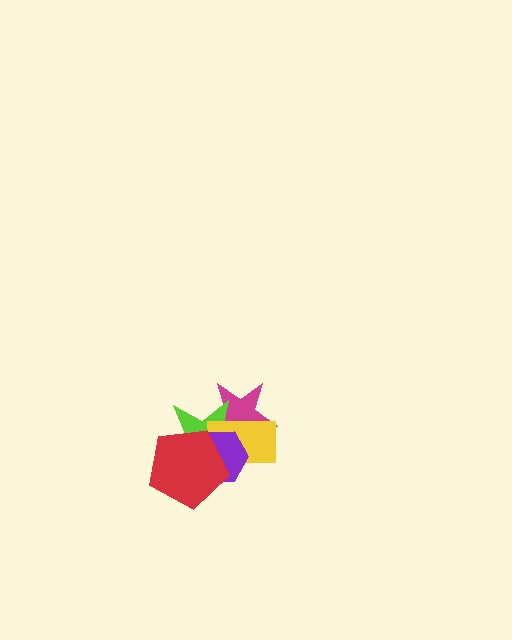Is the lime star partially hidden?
Yes, it is partially covered by another shape.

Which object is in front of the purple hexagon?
The red pentagon is in front of the purple hexagon.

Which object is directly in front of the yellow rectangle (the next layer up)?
The purple hexagon is directly in front of the yellow rectangle.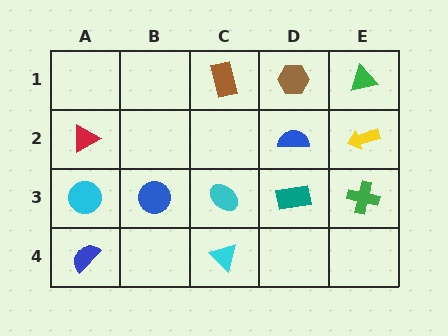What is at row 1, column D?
A brown hexagon.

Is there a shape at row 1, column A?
No, that cell is empty.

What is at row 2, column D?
A blue semicircle.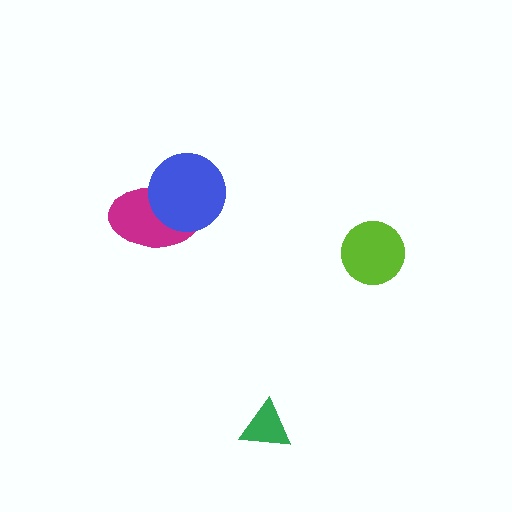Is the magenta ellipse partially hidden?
Yes, it is partially covered by another shape.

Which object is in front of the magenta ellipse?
The blue circle is in front of the magenta ellipse.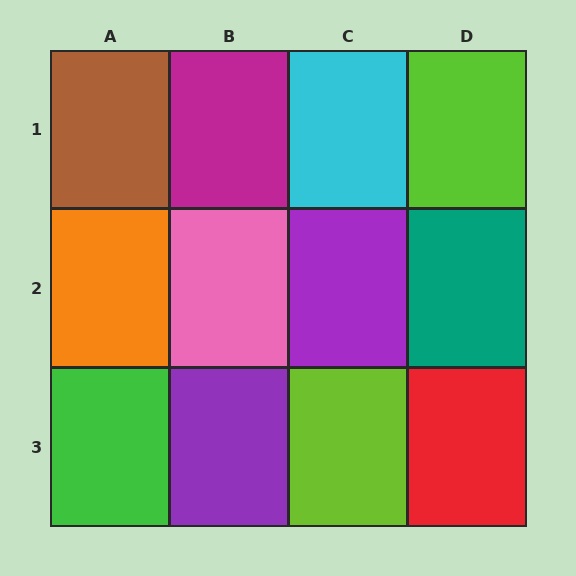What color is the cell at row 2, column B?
Pink.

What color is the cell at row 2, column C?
Purple.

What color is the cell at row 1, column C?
Cyan.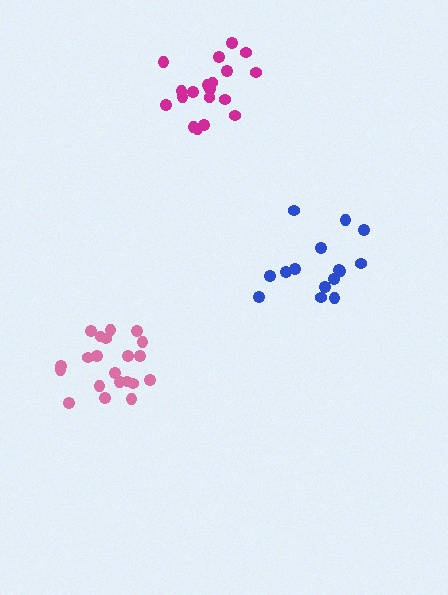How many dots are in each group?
Group 1: 16 dots, Group 2: 21 dots, Group 3: 19 dots (56 total).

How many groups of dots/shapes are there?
There are 3 groups.